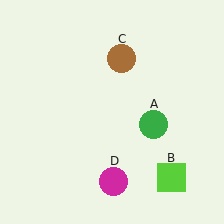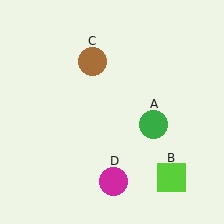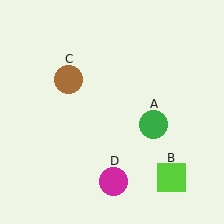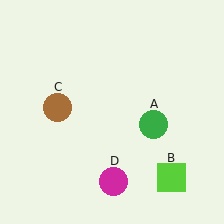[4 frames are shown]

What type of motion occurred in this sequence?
The brown circle (object C) rotated counterclockwise around the center of the scene.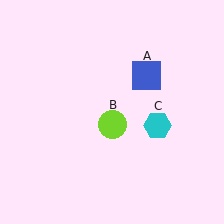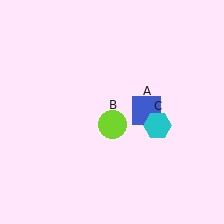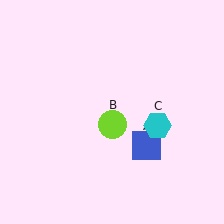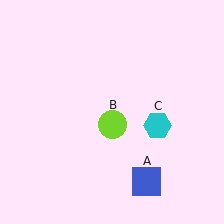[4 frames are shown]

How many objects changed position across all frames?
1 object changed position: blue square (object A).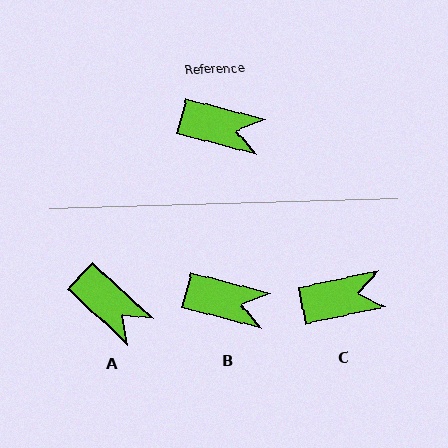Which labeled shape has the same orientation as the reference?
B.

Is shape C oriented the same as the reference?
No, it is off by about 27 degrees.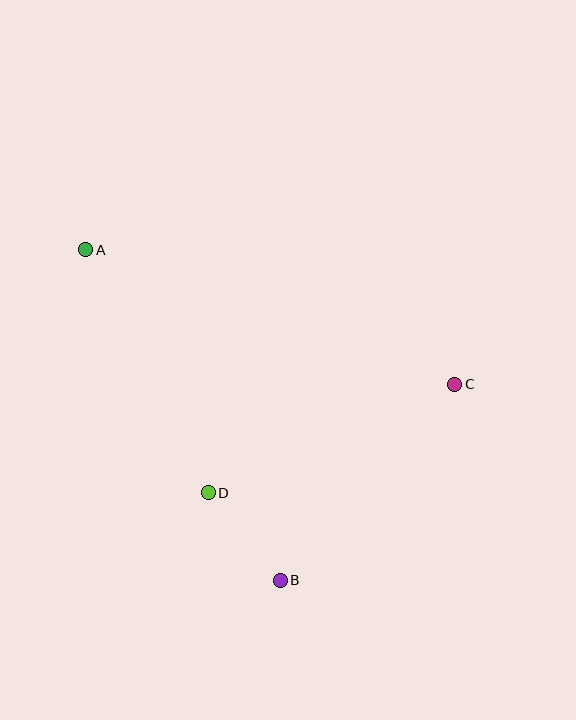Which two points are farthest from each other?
Points A and C are farthest from each other.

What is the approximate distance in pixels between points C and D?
The distance between C and D is approximately 269 pixels.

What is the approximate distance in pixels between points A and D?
The distance between A and D is approximately 272 pixels.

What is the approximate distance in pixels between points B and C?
The distance between B and C is approximately 263 pixels.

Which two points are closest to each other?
Points B and D are closest to each other.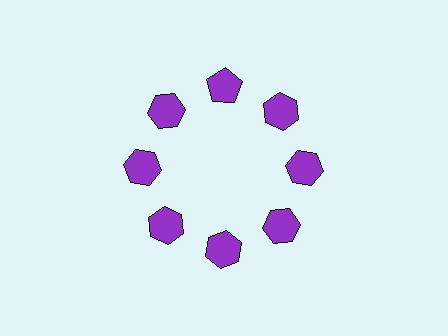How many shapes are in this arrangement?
There are 8 shapes arranged in a ring pattern.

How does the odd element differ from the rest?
It has a different shape: pentagon instead of hexagon.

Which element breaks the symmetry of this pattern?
The purple pentagon at roughly the 12 o'clock position breaks the symmetry. All other shapes are purple hexagons.